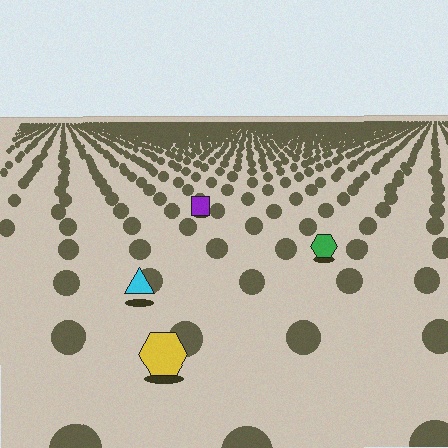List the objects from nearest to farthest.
From nearest to farthest: the yellow hexagon, the cyan triangle, the green hexagon, the purple square.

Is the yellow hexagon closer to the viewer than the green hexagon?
Yes. The yellow hexagon is closer — you can tell from the texture gradient: the ground texture is coarser near it.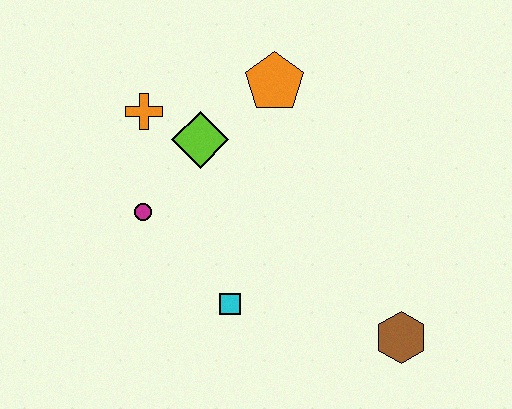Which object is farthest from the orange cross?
The brown hexagon is farthest from the orange cross.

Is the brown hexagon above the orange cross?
No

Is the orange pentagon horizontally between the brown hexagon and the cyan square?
Yes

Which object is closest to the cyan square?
The magenta circle is closest to the cyan square.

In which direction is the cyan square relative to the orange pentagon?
The cyan square is below the orange pentagon.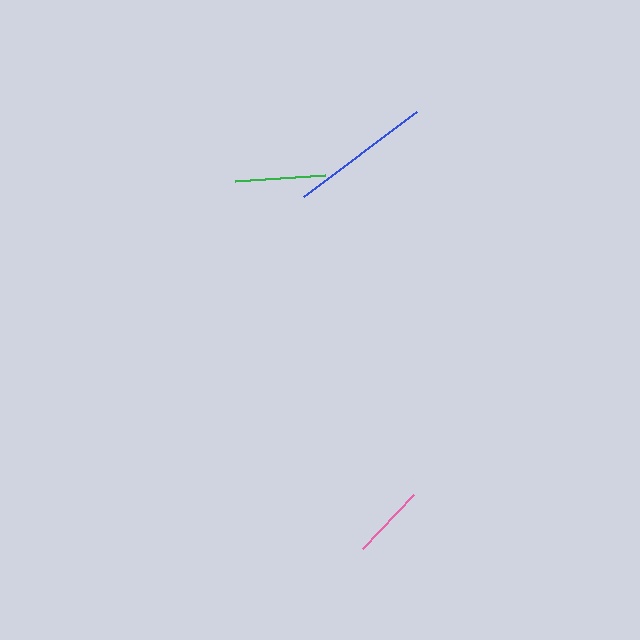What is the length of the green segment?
The green segment is approximately 90 pixels long.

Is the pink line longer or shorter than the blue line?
The blue line is longer than the pink line.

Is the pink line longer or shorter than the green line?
The green line is longer than the pink line.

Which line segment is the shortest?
The pink line is the shortest at approximately 74 pixels.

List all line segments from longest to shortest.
From longest to shortest: blue, green, pink.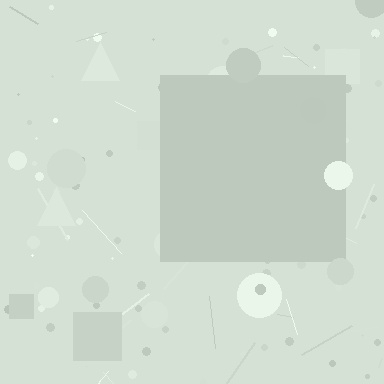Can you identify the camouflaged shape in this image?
The camouflaged shape is a square.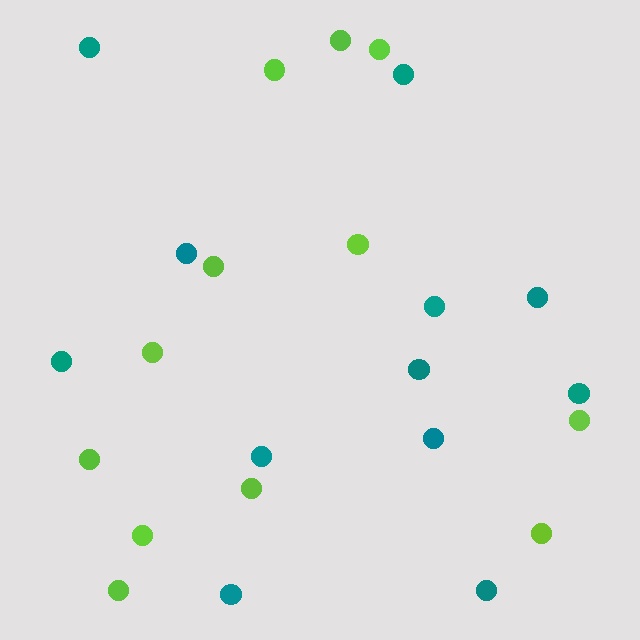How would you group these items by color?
There are 2 groups: one group of lime circles (12) and one group of teal circles (12).